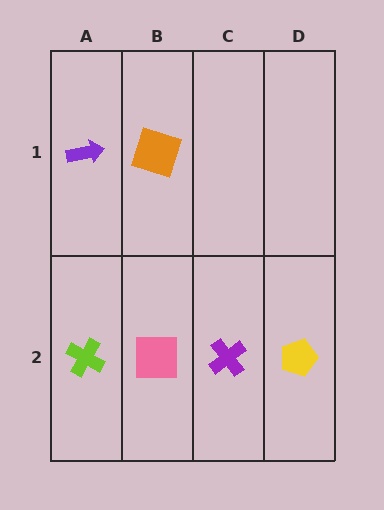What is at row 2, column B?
A pink square.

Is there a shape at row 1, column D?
No, that cell is empty.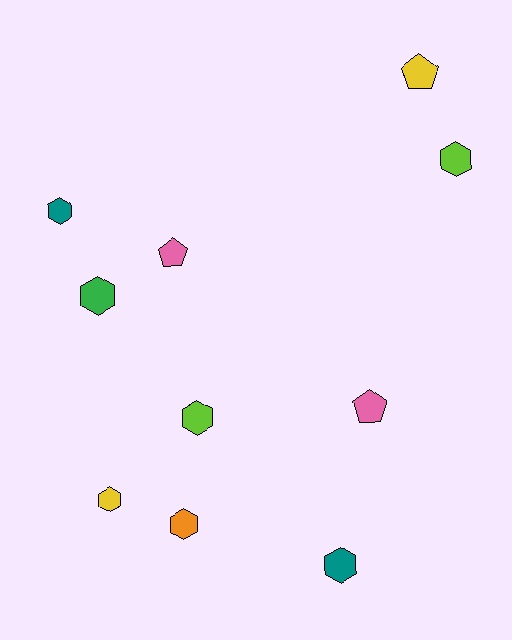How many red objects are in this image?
There are no red objects.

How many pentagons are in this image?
There are 3 pentagons.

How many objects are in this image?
There are 10 objects.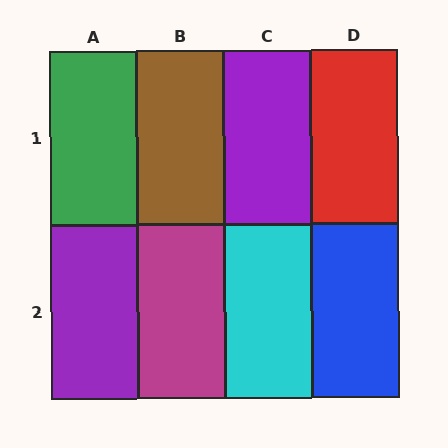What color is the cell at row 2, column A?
Purple.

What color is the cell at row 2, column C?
Cyan.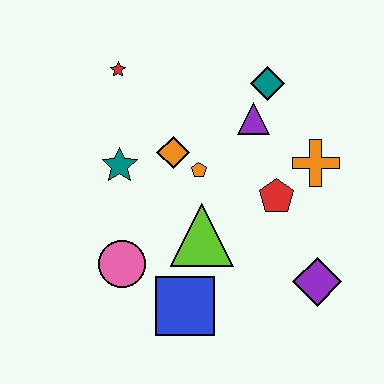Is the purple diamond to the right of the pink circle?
Yes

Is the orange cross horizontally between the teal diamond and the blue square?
No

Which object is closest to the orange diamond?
The orange pentagon is closest to the orange diamond.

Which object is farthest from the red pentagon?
The red star is farthest from the red pentagon.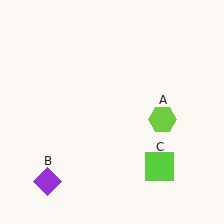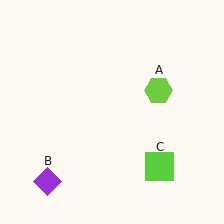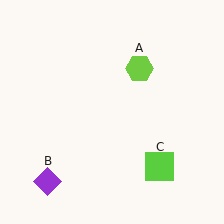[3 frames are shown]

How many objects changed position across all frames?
1 object changed position: lime hexagon (object A).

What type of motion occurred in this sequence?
The lime hexagon (object A) rotated counterclockwise around the center of the scene.